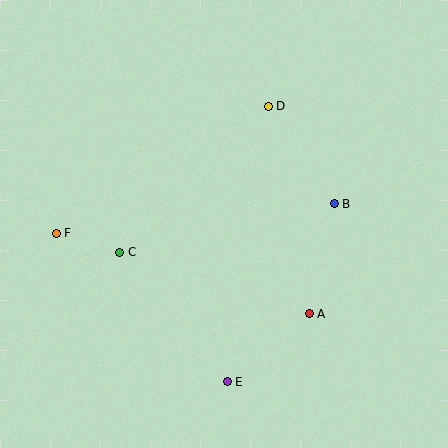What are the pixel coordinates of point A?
Point A is at (309, 314).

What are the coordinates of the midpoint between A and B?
The midpoint between A and B is at (322, 259).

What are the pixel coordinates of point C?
Point C is at (120, 252).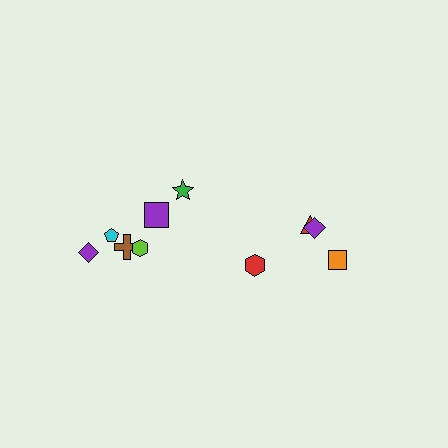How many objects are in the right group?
There are 4 objects.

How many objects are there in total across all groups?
There are 10 objects.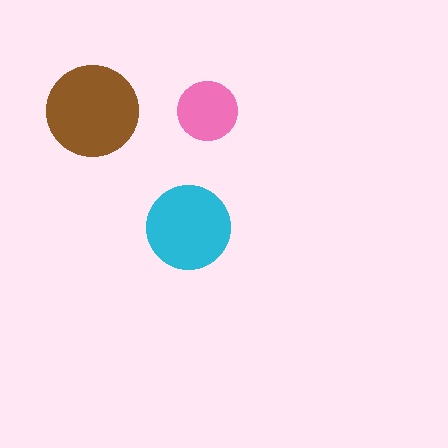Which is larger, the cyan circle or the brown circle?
The brown one.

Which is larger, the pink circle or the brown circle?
The brown one.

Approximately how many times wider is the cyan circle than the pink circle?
About 1.5 times wider.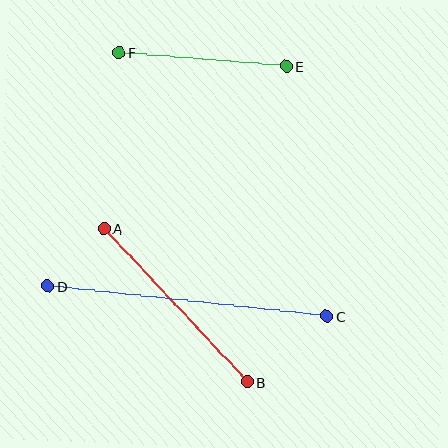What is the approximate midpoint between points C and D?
The midpoint is at approximately (188, 301) pixels.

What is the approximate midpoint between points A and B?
The midpoint is at approximately (176, 305) pixels.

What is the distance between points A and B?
The distance is approximately 210 pixels.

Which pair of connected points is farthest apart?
Points C and D are farthest apart.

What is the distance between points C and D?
The distance is approximately 281 pixels.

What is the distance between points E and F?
The distance is approximately 168 pixels.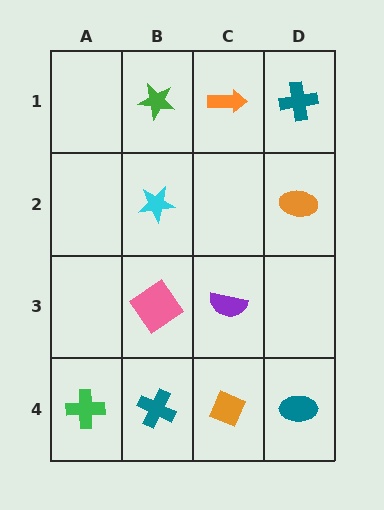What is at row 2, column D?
An orange ellipse.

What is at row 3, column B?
A pink diamond.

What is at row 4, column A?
A green cross.